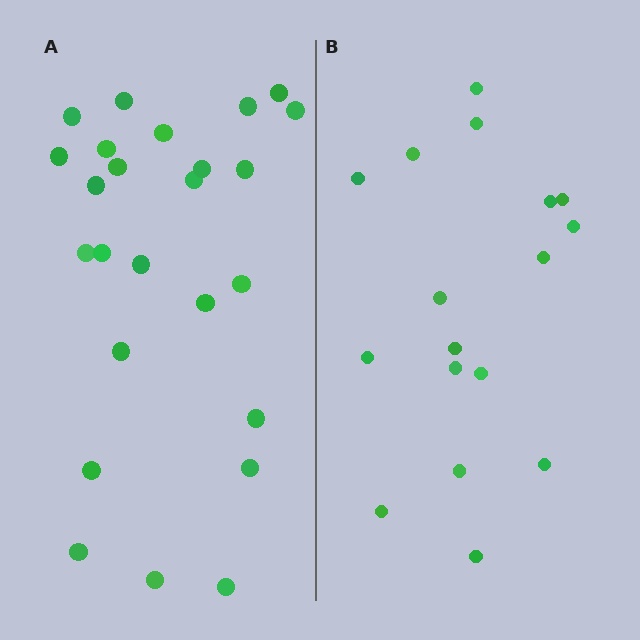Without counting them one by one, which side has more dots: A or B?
Region A (the left region) has more dots.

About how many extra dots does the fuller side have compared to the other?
Region A has roughly 8 or so more dots than region B.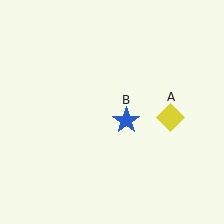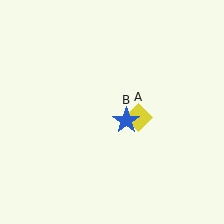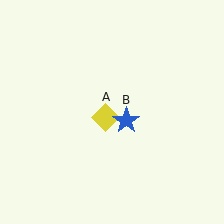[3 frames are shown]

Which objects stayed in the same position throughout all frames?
Blue star (object B) remained stationary.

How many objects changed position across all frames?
1 object changed position: yellow diamond (object A).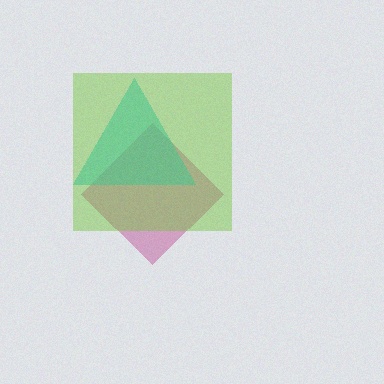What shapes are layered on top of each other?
The layered shapes are: a magenta diamond, a cyan triangle, a lime square.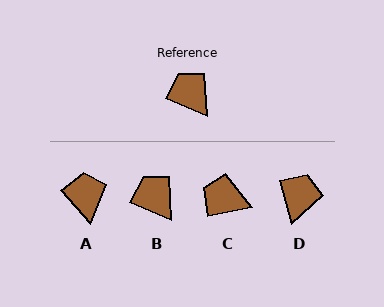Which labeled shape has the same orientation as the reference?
B.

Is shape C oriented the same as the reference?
No, it is off by about 34 degrees.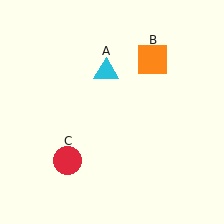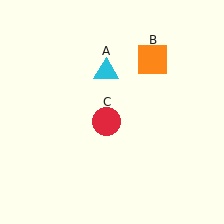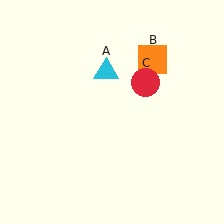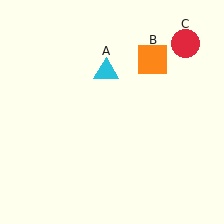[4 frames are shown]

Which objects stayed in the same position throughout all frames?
Cyan triangle (object A) and orange square (object B) remained stationary.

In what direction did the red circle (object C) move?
The red circle (object C) moved up and to the right.